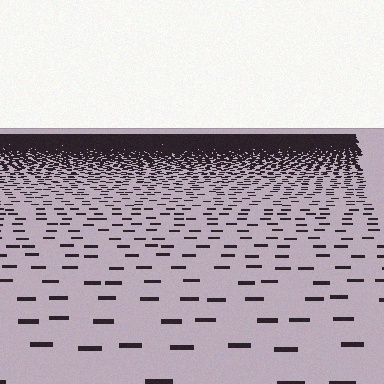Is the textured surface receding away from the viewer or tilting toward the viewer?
The surface is receding away from the viewer. Texture elements get smaller and denser toward the top.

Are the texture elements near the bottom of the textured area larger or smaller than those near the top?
Larger. Near the bottom, elements are closer to the viewer and appear at a bigger on-screen size.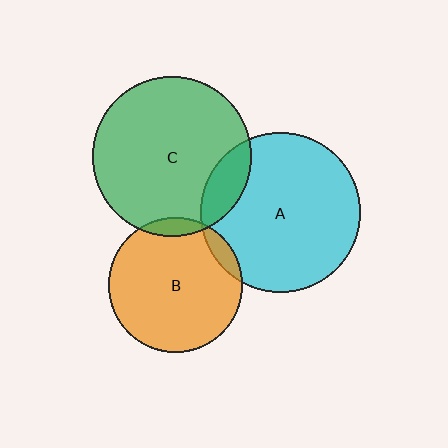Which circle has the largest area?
Circle A (cyan).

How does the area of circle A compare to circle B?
Approximately 1.4 times.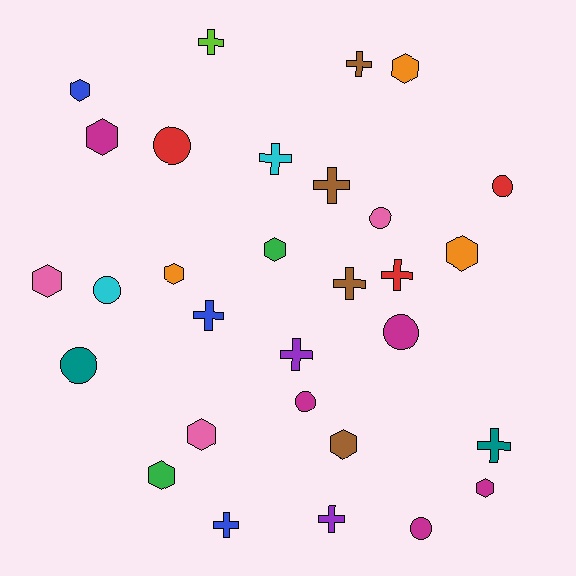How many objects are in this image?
There are 30 objects.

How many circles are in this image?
There are 8 circles.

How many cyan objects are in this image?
There are 2 cyan objects.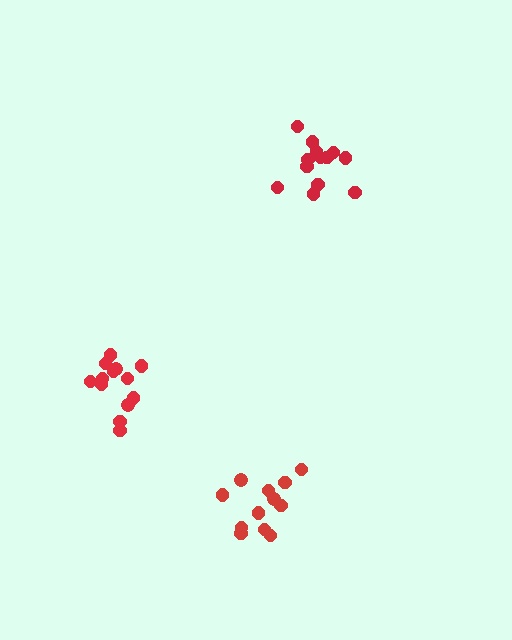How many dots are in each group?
Group 1: 14 dots, Group 2: 13 dots, Group 3: 12 dots (39 total).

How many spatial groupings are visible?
There are 3 spatial groupings.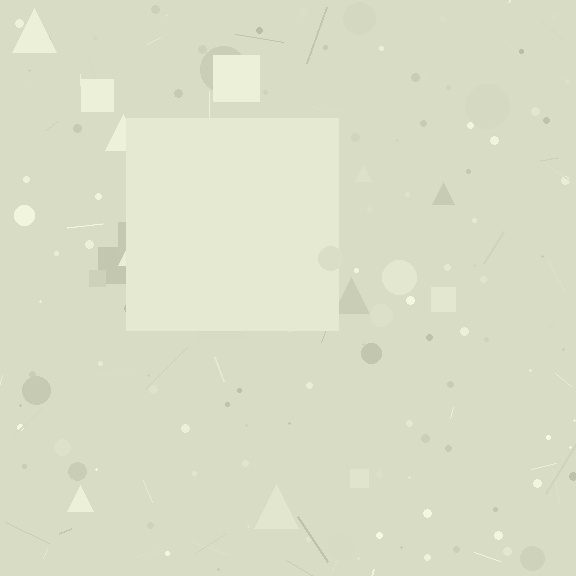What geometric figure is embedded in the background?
A square is embedded in the background.